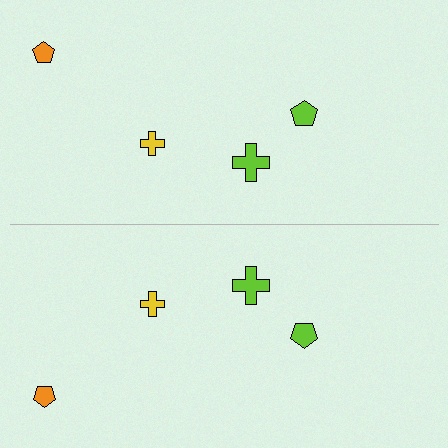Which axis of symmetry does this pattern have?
The pattern has a horizontal axis of symmetry running through the center of the image.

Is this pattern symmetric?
Yes, this pattern has bilateral (reflection) symmetry.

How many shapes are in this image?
There are 8 shapes in this image.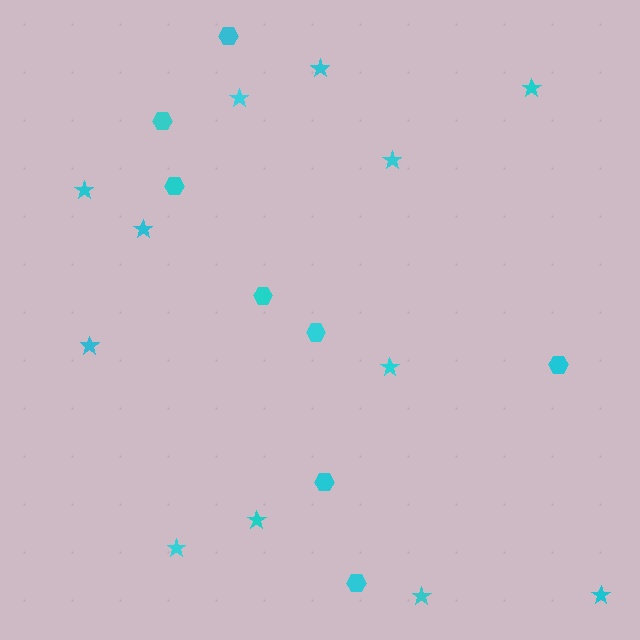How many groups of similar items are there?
There are 2 groups: one group of hexagons (8) and one group of stars (12).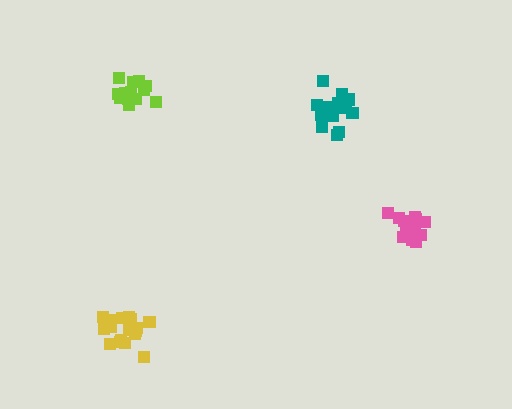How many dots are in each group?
Group 1: 14 dots, Group 2: 18 dots, Group 3: 13 dots, Group 4: 18 dots (63 total).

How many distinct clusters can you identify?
There are 4 distinct clusters.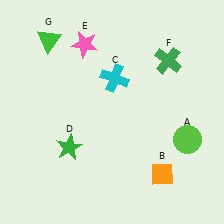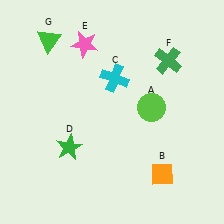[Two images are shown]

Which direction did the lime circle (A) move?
The lime circle (A) moved left.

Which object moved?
The lime circle (A) moved left.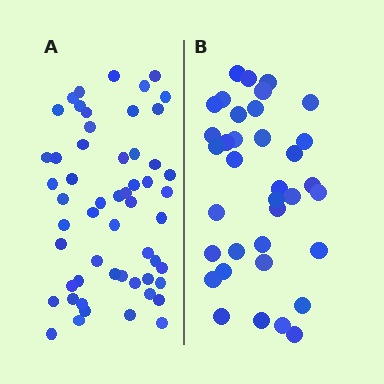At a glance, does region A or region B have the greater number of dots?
Region A (the left region) has more dots.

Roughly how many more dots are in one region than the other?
Region A has approximately 20 more dots than region B.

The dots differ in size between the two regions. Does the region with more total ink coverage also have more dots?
No. Region B has more total ink coverage because its dots are larger, but region A actually contains more individual dots. Total area can be misleading — the number of items is what matters here.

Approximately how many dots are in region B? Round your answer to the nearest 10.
About 40 dots. (The exact count is 36, which rounds to 40.)